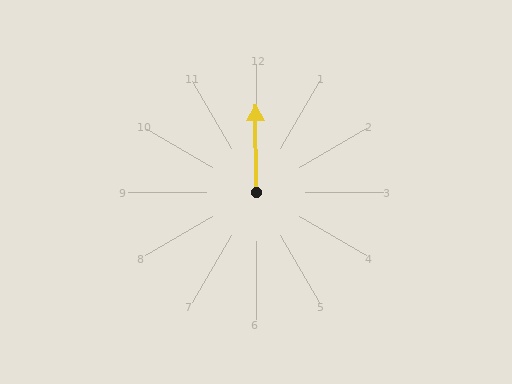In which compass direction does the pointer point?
North.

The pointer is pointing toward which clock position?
Roughly 12 o'clock.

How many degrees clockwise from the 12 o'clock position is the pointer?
Approximately 360 degrees.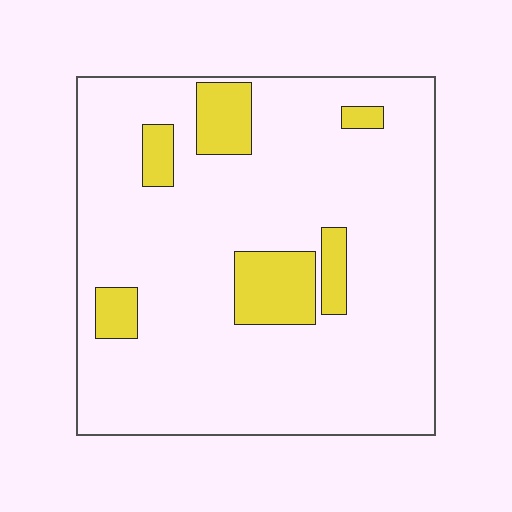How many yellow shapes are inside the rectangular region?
6.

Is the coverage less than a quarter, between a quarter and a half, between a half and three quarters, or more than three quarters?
Less than a quarter.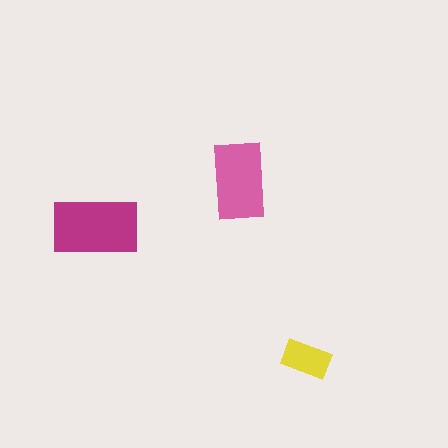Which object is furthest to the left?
The magenta rectangle is leftmost.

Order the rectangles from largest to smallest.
the magenta one, the pink one, the yellow one.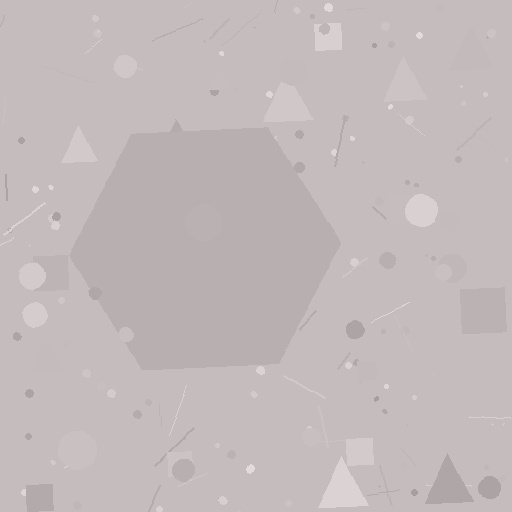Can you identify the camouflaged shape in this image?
The camouflaged shape is a hexagon.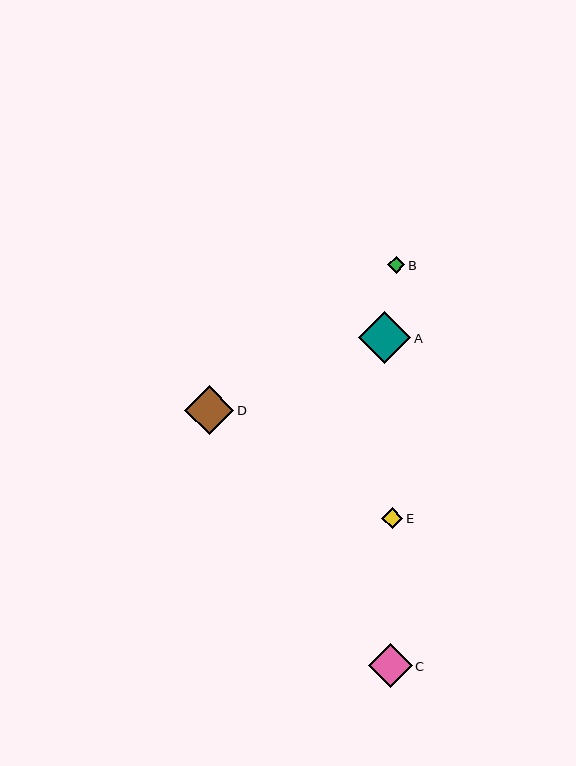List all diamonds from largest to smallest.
From largest to smallest: A, D, C, E, B.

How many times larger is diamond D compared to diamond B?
Diamond D is approximately 2.9 times the size of diamond B.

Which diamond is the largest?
Diamond A is the largest with a size of approximately 52 pixels.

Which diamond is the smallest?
Diamond B is the smallest with a size of approximately 17 pixels.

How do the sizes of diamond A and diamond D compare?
Diamond A and diamond D are approximately the same size.